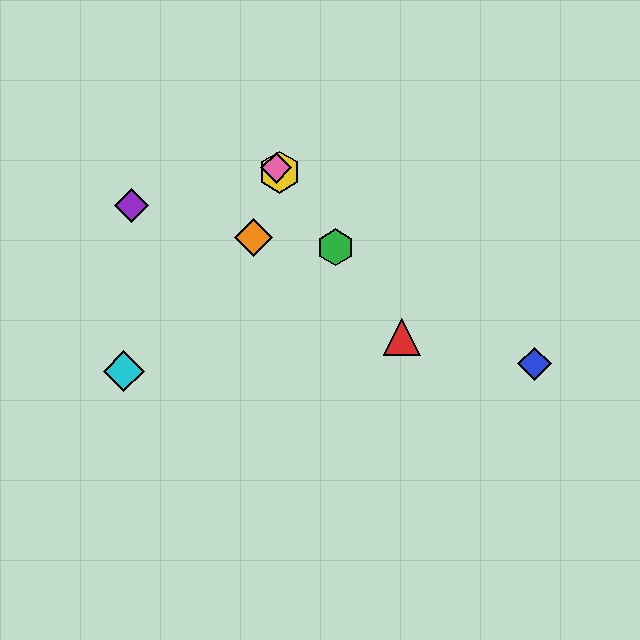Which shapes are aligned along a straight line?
The red triangle, the green hexagon, the yellow hexagon, the pink diamond are aligned along a straight line.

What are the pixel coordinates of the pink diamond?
The pink diamond is at (276, 168).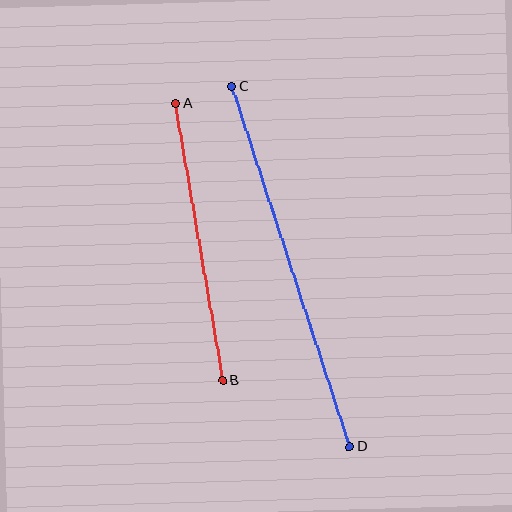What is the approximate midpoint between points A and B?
The midpoint is at approximately (199, 242) pixels.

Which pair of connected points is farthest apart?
Points C and D are farthest apart.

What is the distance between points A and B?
The distance is approximately 281 pixels.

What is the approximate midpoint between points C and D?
The midpoint is at approximately (291, 267) pixels.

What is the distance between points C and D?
The distance is approximately 379 pixels.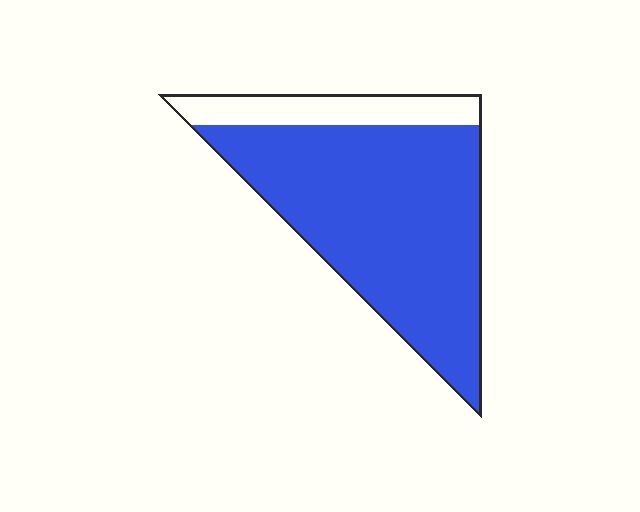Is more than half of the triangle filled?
Yes.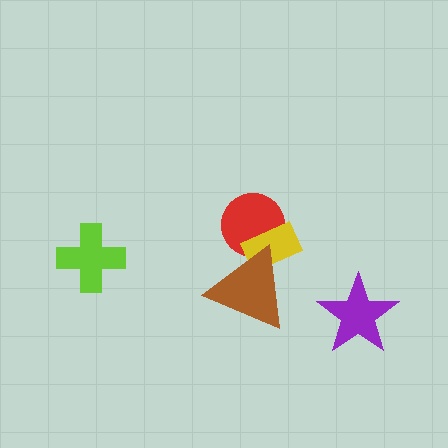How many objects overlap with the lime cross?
0 objects overlap with the lime cross.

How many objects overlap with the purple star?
0 objects overlap with the purple star.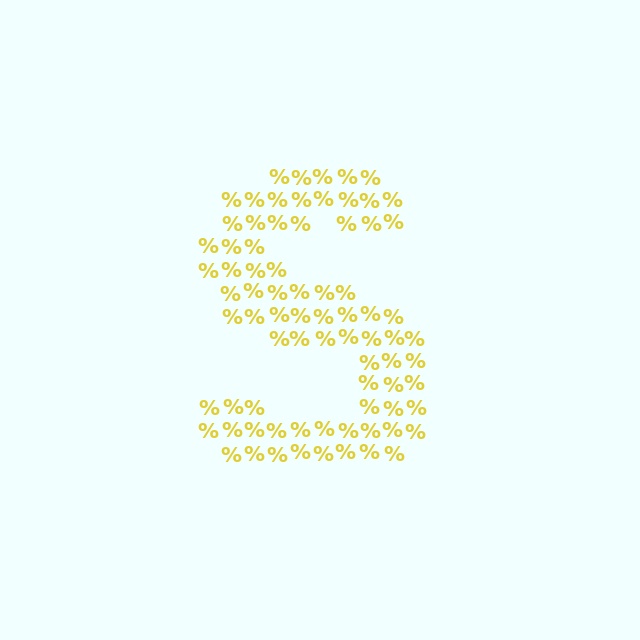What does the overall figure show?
The overall figure shows the letter S.